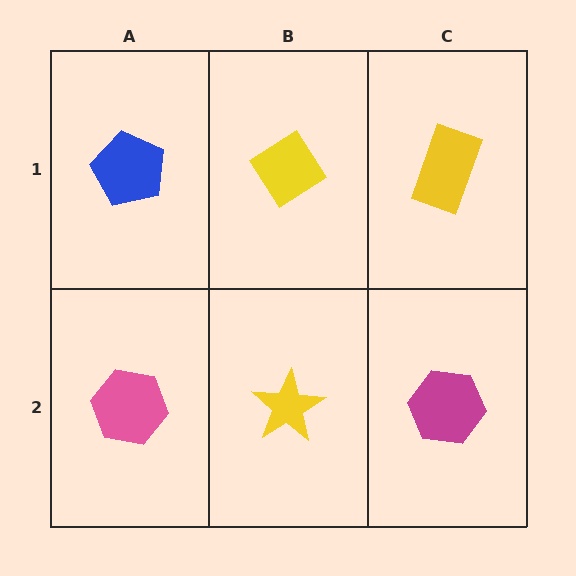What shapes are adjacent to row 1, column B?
A yellow star (row 2, column B), a blue pentagon (row 1, column A), a yellow rectangle (row 1, column C).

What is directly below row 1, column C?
A magenta hexagon.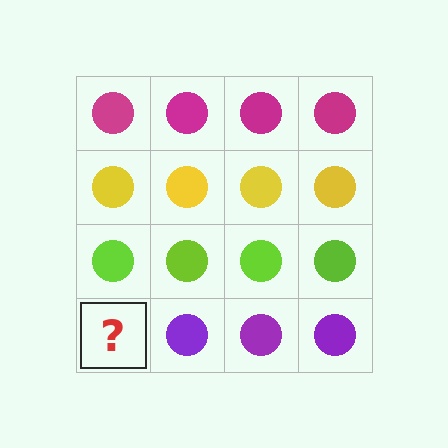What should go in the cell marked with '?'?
The missing cell should contain a purple circle.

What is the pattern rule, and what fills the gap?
The rule is that each row has a consistent color. The gap should be filled with a purple circle.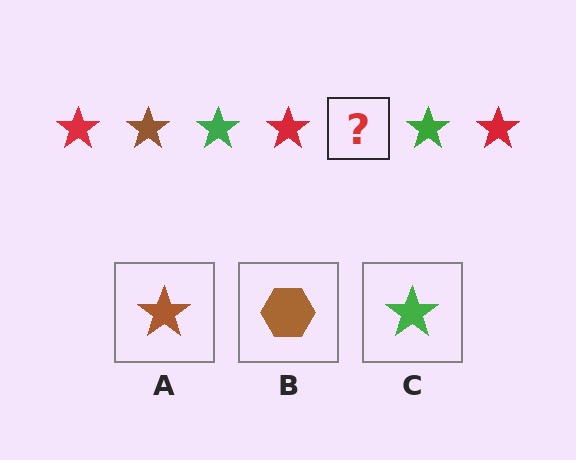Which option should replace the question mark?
Option A.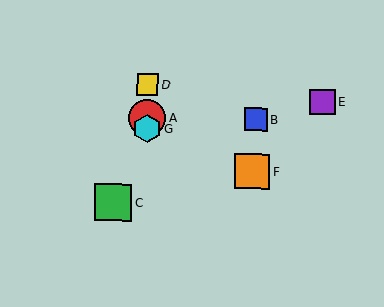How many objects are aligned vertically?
3 objects (A, D, G) are aligned vertically.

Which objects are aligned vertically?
Objects A, D, G are aligned vertically.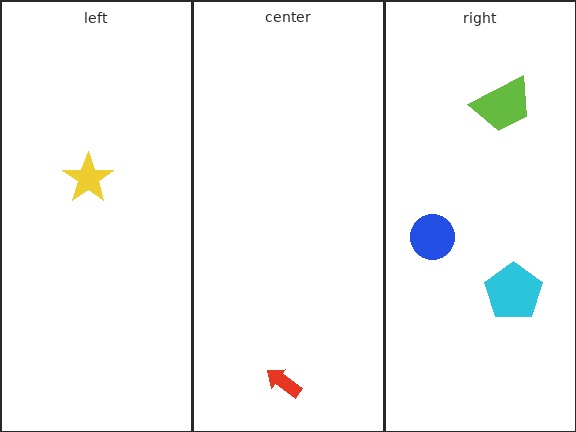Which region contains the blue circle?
The right region.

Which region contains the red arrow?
The center region.